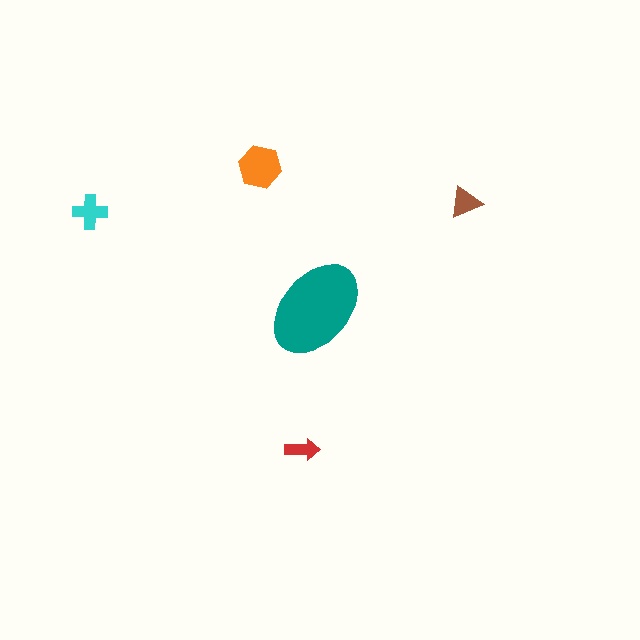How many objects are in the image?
There are 5 objects in the image.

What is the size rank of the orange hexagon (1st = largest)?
2nd.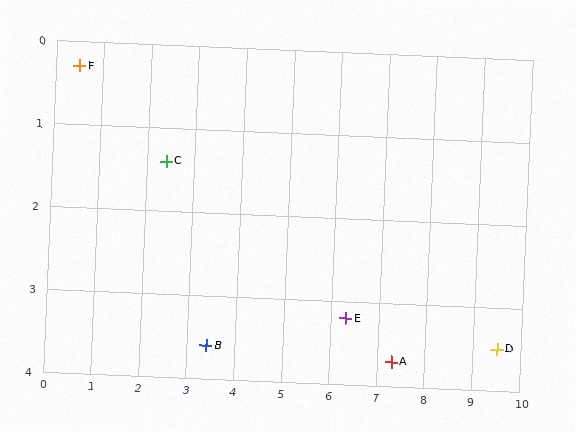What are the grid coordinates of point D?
Point D is at approximately (9.5, 3.5).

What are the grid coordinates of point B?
Point B is at approximately (3.4, 3.6).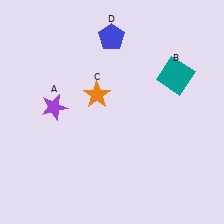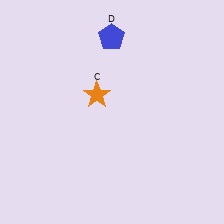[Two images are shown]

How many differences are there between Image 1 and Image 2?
There are 2 differences between the two images.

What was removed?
The purple star (A), the teal square (B) were removed in Image 2.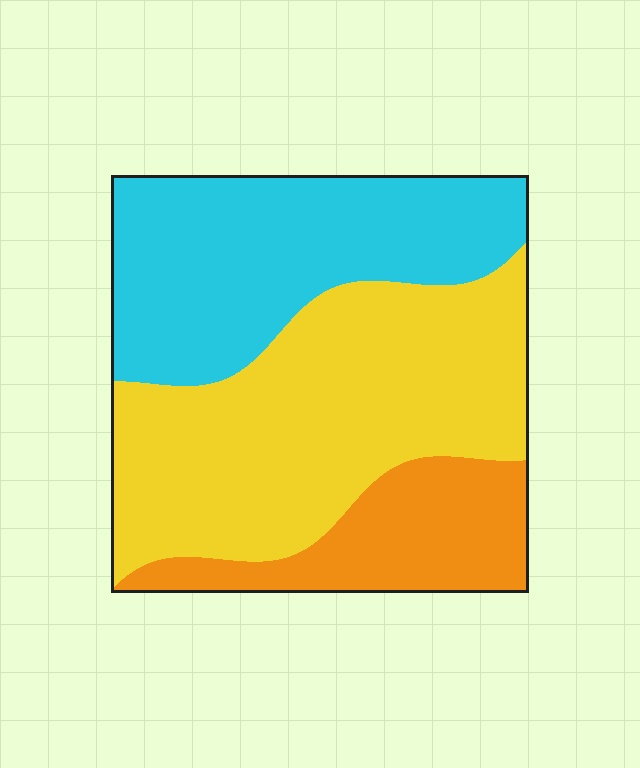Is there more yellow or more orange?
Yellow.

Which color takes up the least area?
Orange, at roughly 20%.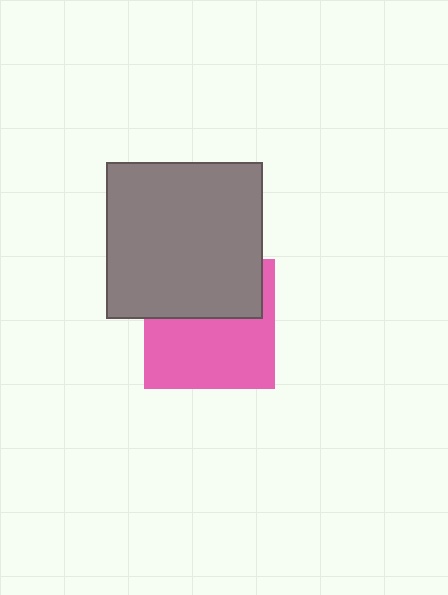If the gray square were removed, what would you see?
You would see the complete pink square.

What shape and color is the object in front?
The object in front is a gray square.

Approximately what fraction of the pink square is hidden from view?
Roughly 42% of the pink square is hidden behind the gray square.